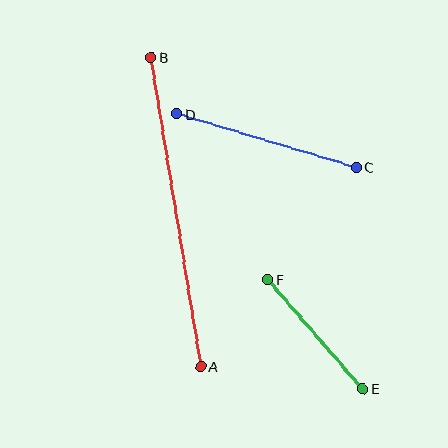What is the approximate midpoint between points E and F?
The midpoint is at approximately (315, 334) pixels.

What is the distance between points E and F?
The distance is approximately 145 pixels.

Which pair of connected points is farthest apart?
Points A and B are farthest apart.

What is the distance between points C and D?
The distance is approximately 187 pixels.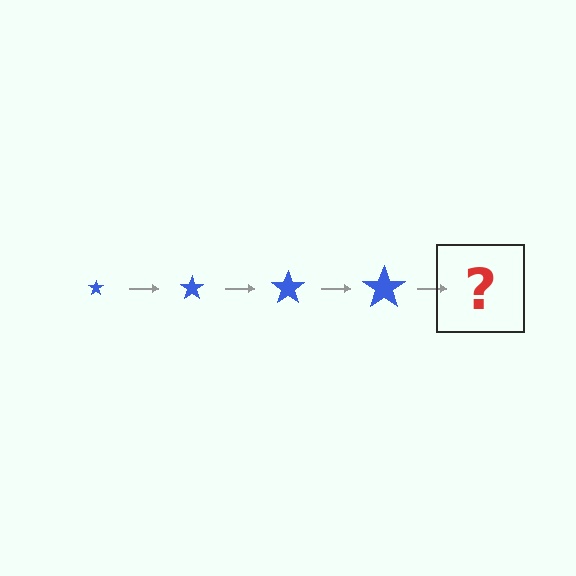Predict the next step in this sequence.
The next step is a blue star, larger than the previous one.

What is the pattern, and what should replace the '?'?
The pattern is that the star gets progressively larger each step. The '?' should be a blue star, larger than the previous one.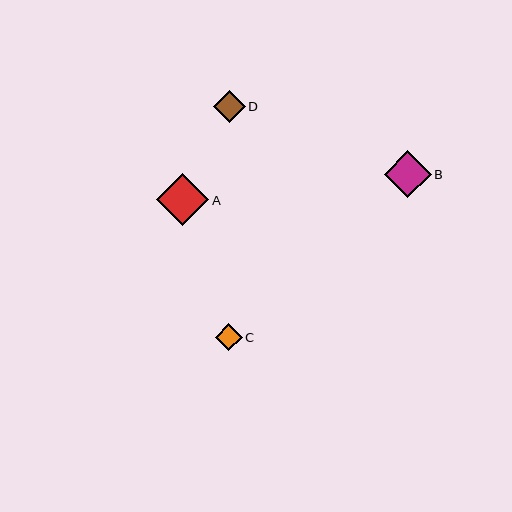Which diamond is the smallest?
Diamond C is the smallest with a size of approximately 27 pixels.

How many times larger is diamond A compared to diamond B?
Diamond A is approximately 1.1 times the size of diamond B.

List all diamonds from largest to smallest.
From largest to smallest: A, B, D, C.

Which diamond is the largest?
Diamond A is the largest with a size of approximately 53 pixels.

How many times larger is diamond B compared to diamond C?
Diamond B is approximately 1.7 times the size of diamond C.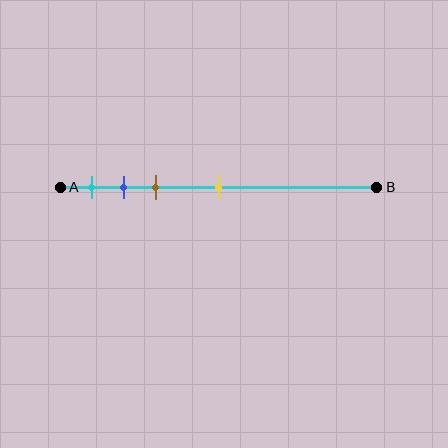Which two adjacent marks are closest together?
The blue and brown marks are the closest adjacent pair.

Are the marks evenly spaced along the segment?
No, the marks are not evenly spaced.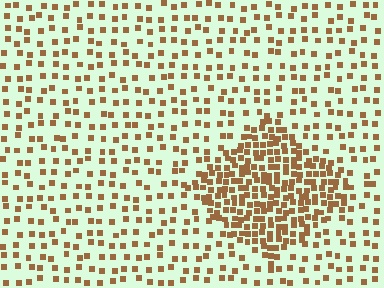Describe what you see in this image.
The image contains small brown elements arranged at two different densities. A diamond-shaped region is visible where the elements are more densely packed than the surrounding area.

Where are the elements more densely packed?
The elements are more densely packed inside the diamond boundary.